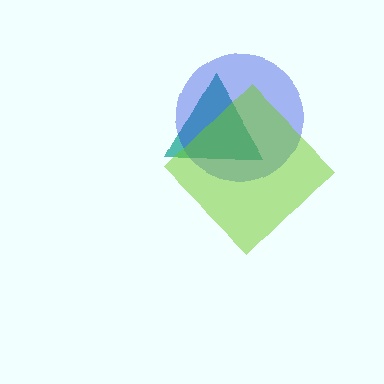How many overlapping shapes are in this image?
There are 3 overlapping shapes in the image.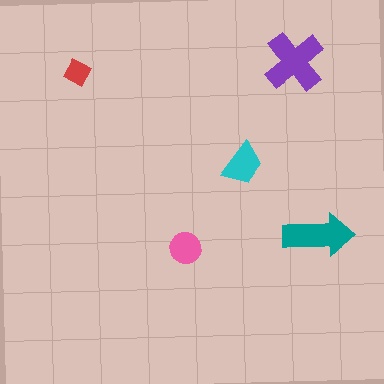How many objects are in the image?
There are 5 objects in the image.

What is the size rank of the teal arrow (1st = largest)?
2nd.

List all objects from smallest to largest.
The red diamond, the pink circle, the cyan trapezoid, the teal arrow, the purple cross.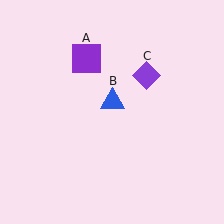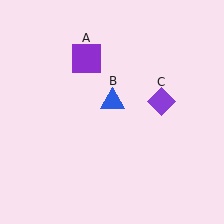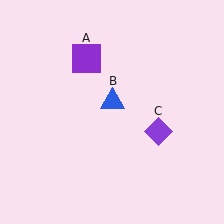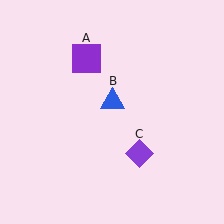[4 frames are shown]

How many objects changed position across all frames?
1 object changed position: purple diamond (object C).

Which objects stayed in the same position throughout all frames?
Purple square (object A) and blue triangle (object B) remained stationary.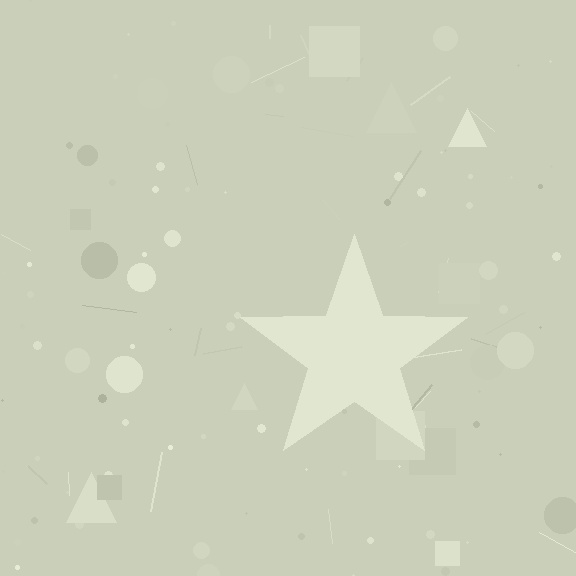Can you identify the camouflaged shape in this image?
The camouflaged shape is a star.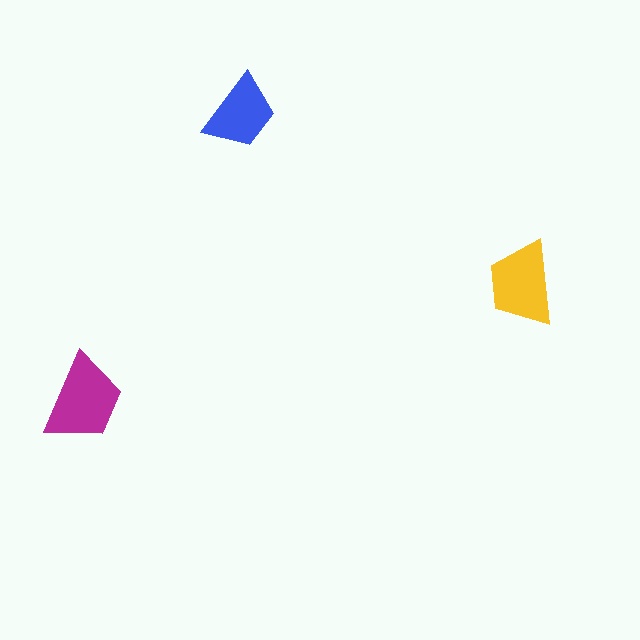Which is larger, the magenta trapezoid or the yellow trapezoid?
The magenta one.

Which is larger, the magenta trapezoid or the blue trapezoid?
The magenta one.